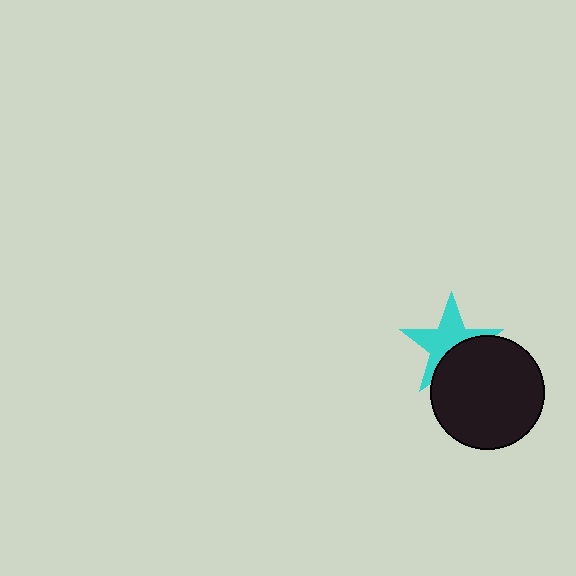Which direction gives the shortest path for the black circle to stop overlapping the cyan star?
Moving down gives the shortest separation.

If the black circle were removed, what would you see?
You would see the complete cyan star.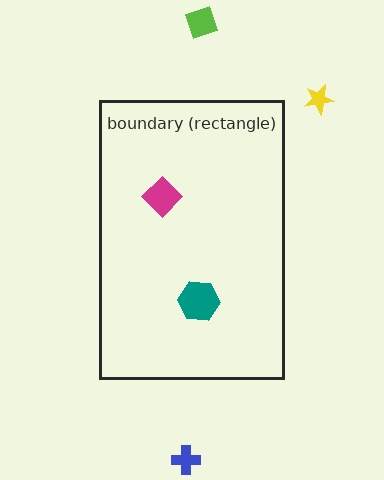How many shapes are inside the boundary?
2 inside, 3 outside.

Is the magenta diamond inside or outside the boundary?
Inside.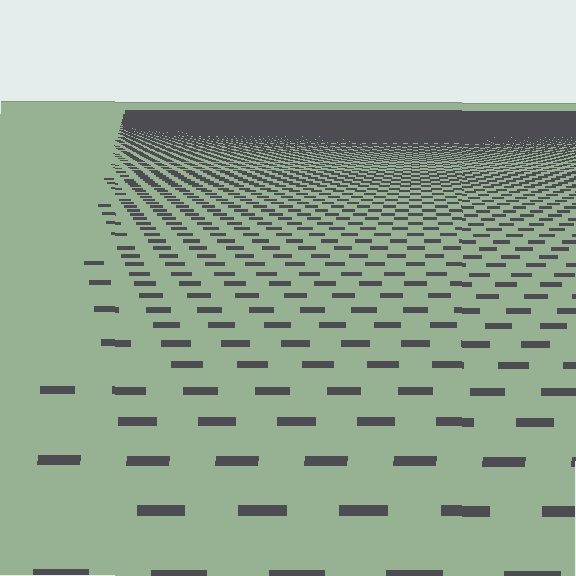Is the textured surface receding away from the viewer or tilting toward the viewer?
The surface is receding away from the viewer. Texture elements get smaller and denser toward the top.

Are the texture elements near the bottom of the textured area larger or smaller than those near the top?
Larger. Near the bottom, elements are closer to the viewer and appear at a bigger on-screen size.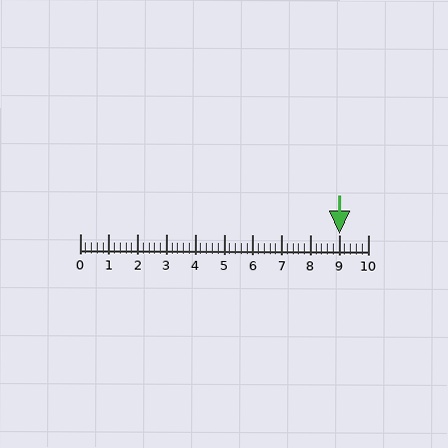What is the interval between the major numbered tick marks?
The major tick marks are spaced 1 units apart.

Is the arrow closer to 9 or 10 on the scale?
The arrow is closer to 9.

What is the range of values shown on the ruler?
The ruler shows values from 0 to 10.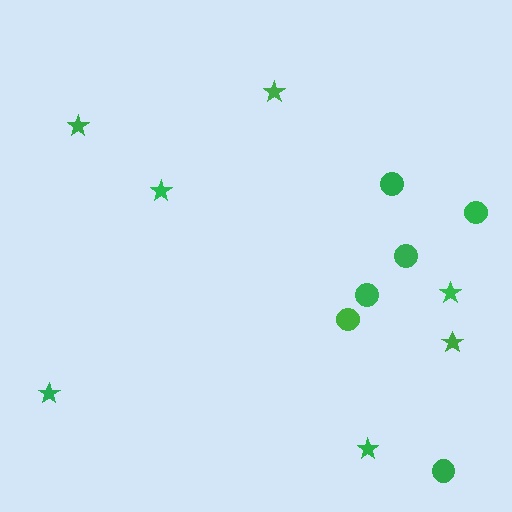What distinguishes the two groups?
There are 2 groups: one group of stars (7) and one group of circles (6).